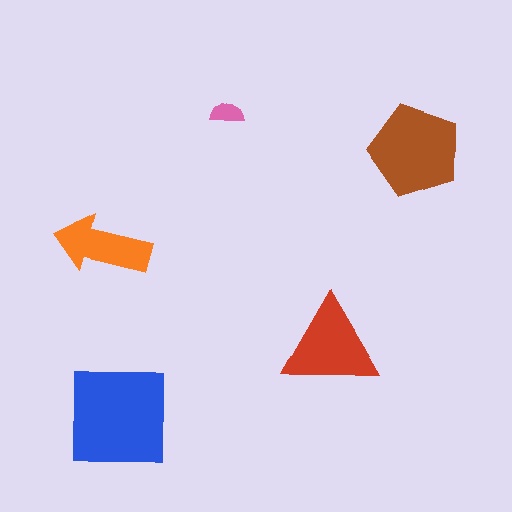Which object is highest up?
The pink semicircle is topmost.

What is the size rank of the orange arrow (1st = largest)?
4th.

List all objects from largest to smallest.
The blue square, the brown pentagon, the red triangle, the orange arrow, the pink semicircle.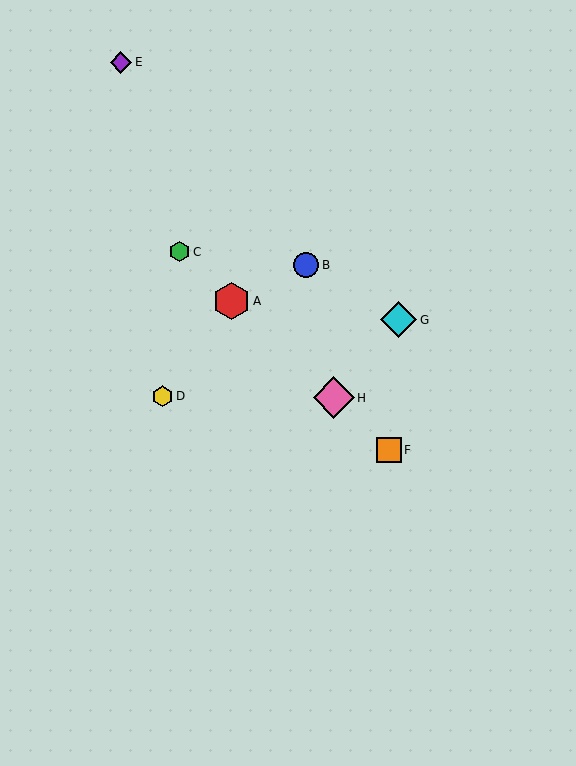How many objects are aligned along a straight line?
4 objects (A, C, F, H) are aligned along a straight line.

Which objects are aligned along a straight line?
Objects A, C, F, H are aligned along a straight line.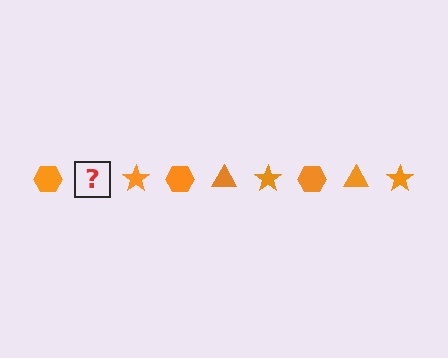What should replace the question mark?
The question mark should be replaced with an orange triangle.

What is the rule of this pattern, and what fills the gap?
The rule is that the pattern cycles through hexagon, triangle, star shapes in orange. The gap should be filled with an orange triangle.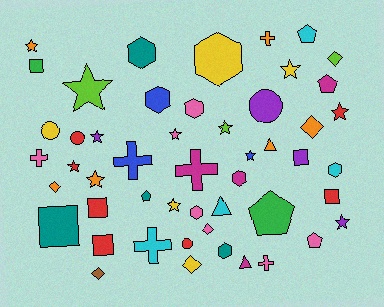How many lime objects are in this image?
There are 3 lime objects.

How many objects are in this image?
There are 50 objects.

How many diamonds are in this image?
There are 6 diamonds.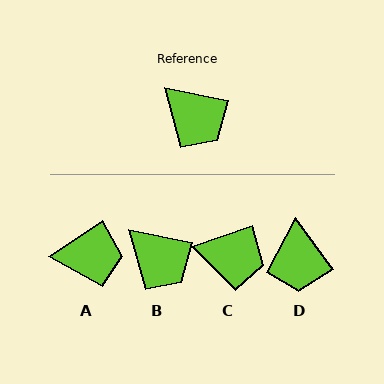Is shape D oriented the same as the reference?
No, it is off by about 43 degrees.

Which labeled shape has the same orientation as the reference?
B.